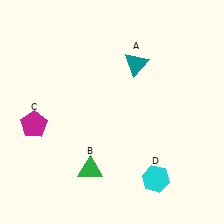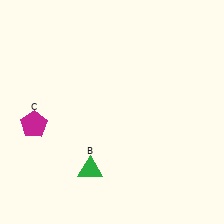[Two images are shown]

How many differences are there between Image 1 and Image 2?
There are 2 differences between the two images.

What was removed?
The teal triangle (A), the cyan hexagon (D) were removed in Image 2.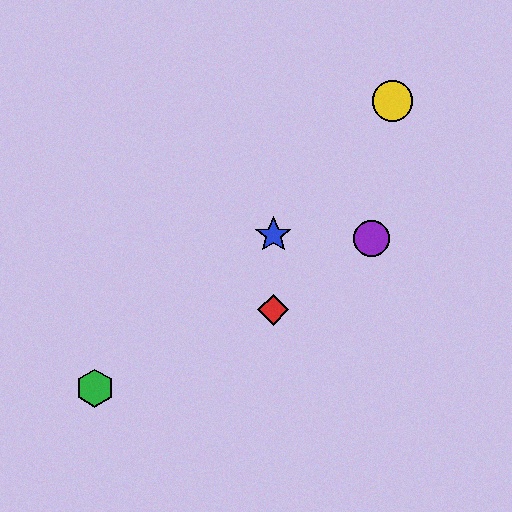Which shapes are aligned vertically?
The red diamond, the blue star are aligned vertically.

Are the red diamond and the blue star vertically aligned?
Yes, both are at x≈273.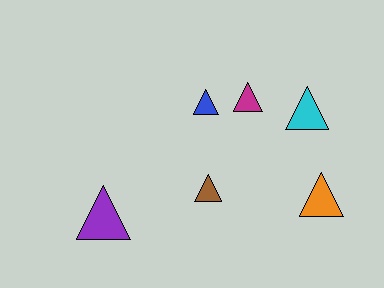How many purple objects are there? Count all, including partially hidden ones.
There is 1 purple object.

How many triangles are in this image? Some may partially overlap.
There are 6 triangles.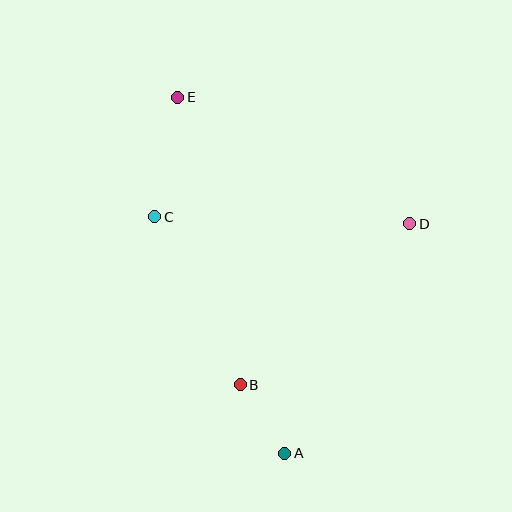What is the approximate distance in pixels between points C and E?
The distance between C and E is approximately 121 pixels.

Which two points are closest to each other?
Points A and B are closest to each other.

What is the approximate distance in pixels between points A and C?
The distance between A and C is approximately 270 pixels.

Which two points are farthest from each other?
Points A and E are farthest from each other.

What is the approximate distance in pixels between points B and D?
The distance between B and D is approximately 234 pixels.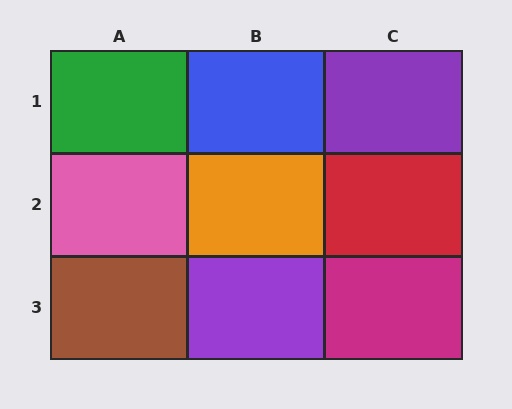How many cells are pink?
1 cell is pink.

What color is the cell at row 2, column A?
Pink.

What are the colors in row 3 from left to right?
Brown, purple, magenta.